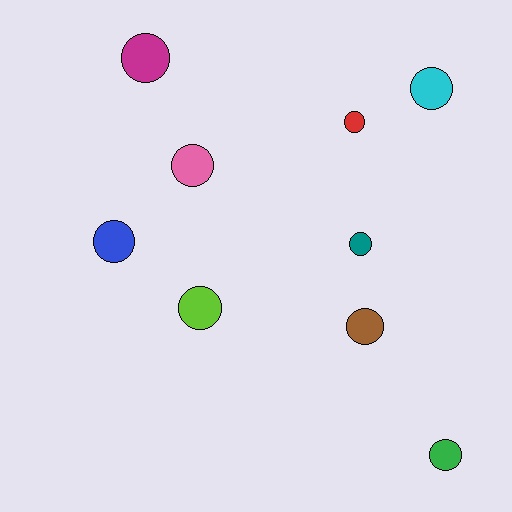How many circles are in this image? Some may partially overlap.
There are 9 circles.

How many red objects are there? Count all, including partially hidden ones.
There is 1 red object.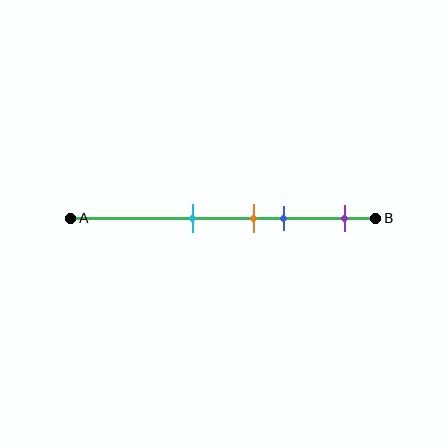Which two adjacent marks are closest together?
The orange and blue marks are the closest adjacent pair.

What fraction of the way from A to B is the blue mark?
The blue mark is approximately 70% (0.7) of the way from A to B.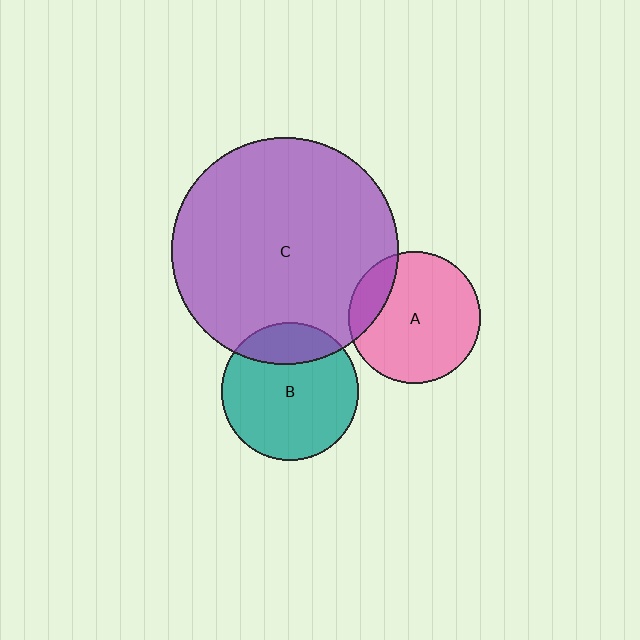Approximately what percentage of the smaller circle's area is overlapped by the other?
Approximately 15%.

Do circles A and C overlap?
Yes.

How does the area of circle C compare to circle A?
Approximately 2.9 times.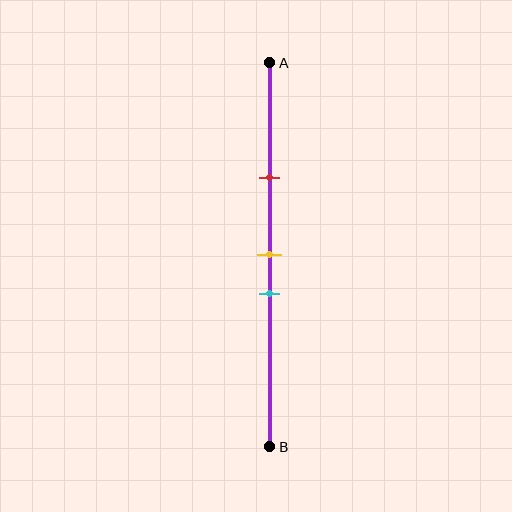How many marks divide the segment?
There are 3 marks dividing the segment.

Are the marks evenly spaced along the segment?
No, the marks are not evenly spaced.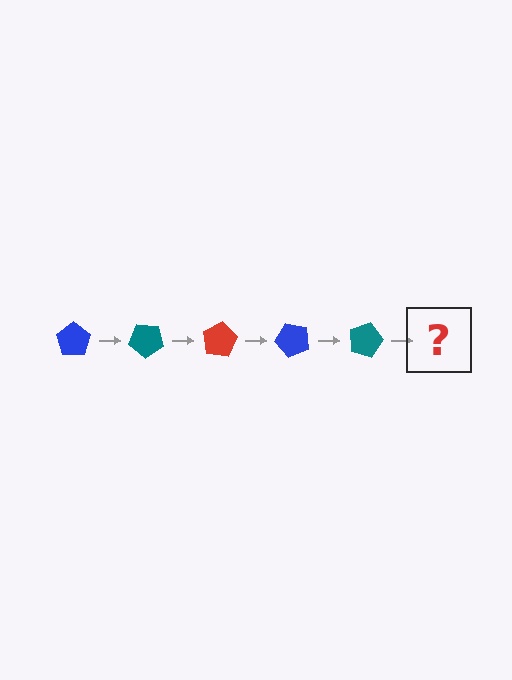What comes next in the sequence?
The next element should be a red pentagon, rotated 200 degrees from the start.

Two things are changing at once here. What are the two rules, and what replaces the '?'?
The two rules are that it rotates 40 degrees each step and the color cycles through blue, teal, and red. The '?' should be a red pentagon, rotated 200 degrees from the start.